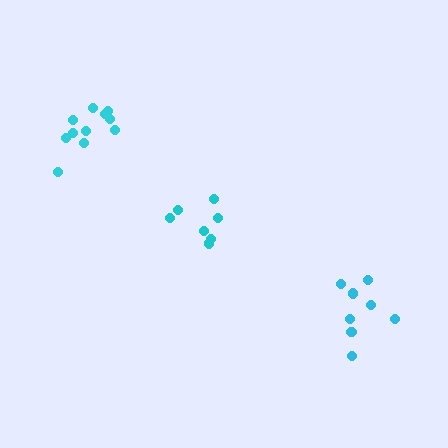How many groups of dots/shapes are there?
There are 3 groups.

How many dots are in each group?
Group 1: 8 dots, Group 2: 11 dots, Group 3: 9 dots (28 total).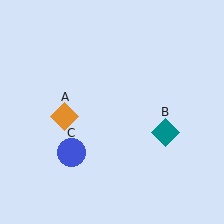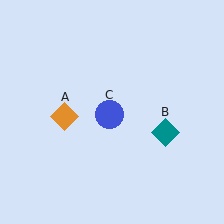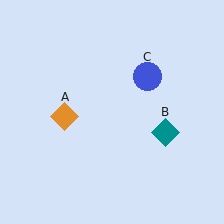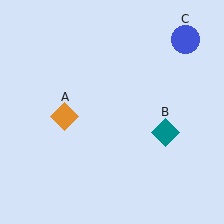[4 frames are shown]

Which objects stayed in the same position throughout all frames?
Orange diamond (object A) and teal diamond (object B) remained stationary.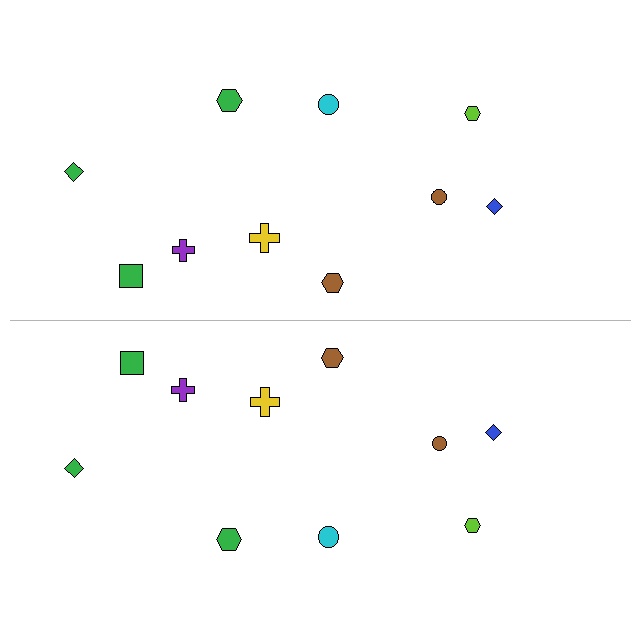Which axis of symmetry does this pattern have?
The pattern has a horizontal axis of symmetry running through the center of the image.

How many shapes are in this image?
There are 20 shapes in this image.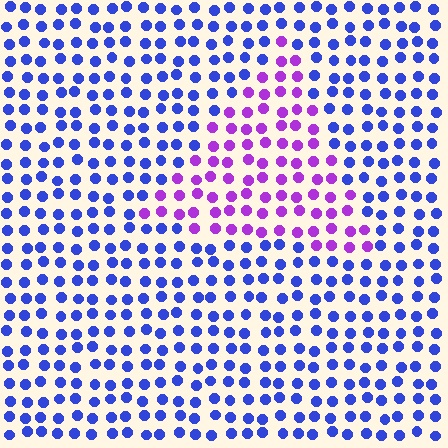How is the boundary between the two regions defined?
The boundary is defined purely by a slight shift in hue (about 52 degrees). Spacing, size, and orientation are identical on both sides.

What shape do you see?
I see a triangle.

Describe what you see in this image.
The image is filled with small blue elements in a uniform arrangement. A triangle-shaped region is visible where the elements are tinted to a slightly different hue, forming a subtle color boundary.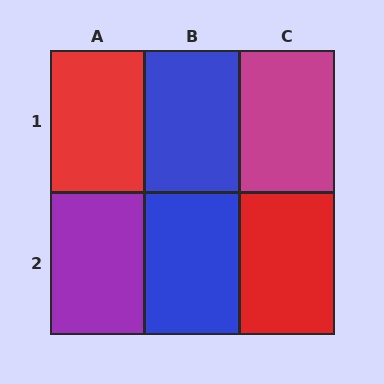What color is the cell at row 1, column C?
Magenta.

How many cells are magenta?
1 cell is magenta.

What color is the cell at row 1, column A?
Red.